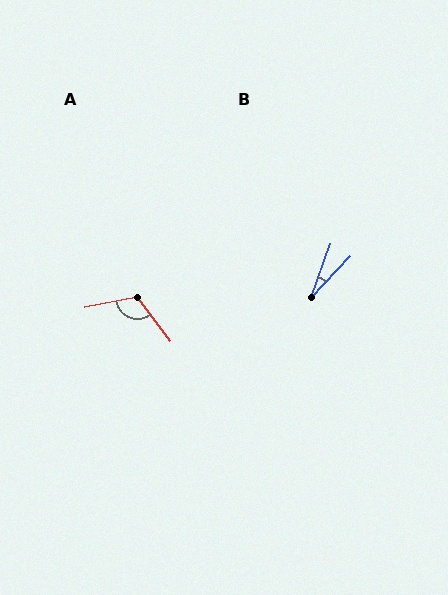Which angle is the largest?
A, at approximately 117 degrees.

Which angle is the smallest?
B, at approximately 24 degrees.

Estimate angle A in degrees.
Approximately 117 degrees.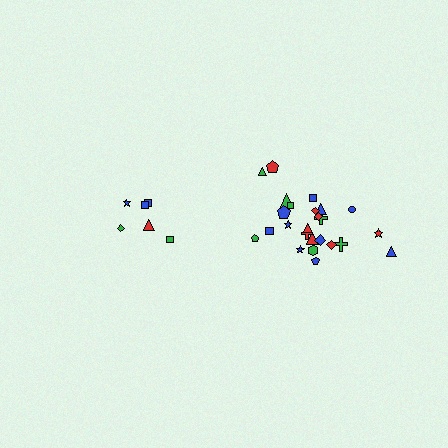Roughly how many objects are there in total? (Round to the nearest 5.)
Roughly 30 objects in total.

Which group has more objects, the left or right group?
The right group.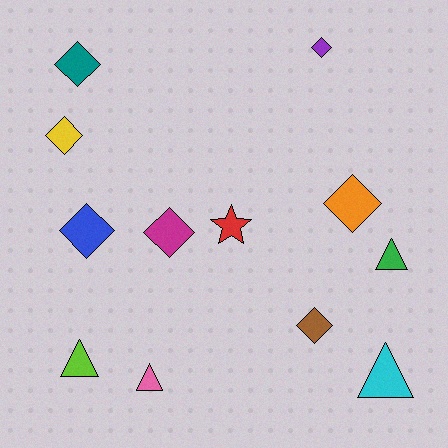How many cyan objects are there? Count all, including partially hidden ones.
There is 1 cyan object.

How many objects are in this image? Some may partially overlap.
There are 12 objects.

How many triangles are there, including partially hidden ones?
There are 4 triangles.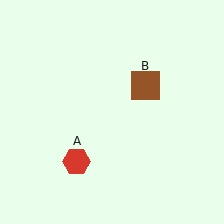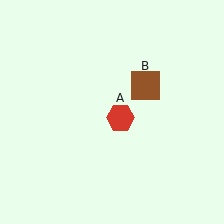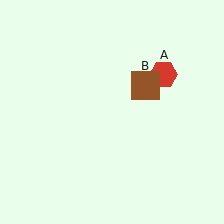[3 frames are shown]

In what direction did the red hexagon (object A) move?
The red hexagon (object A) moved up and to the right.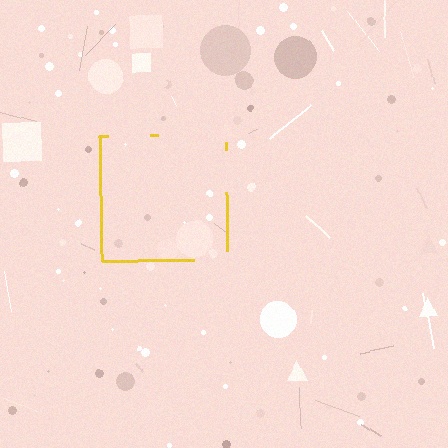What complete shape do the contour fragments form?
The contour fragments form a square.